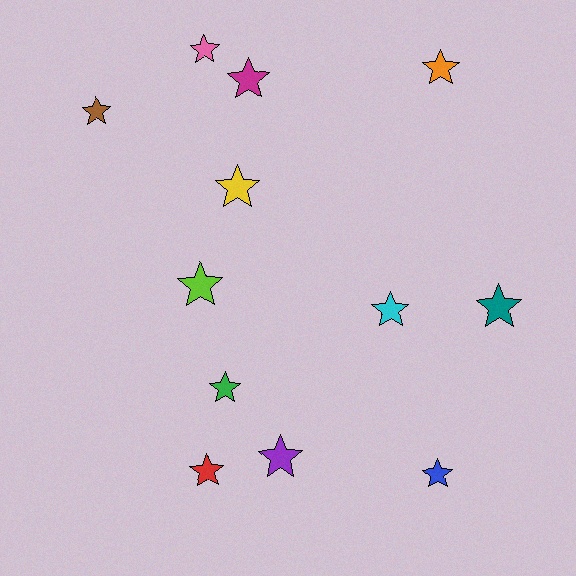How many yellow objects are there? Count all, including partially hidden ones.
There is 1 yellow object.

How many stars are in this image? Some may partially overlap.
There are 12 stars.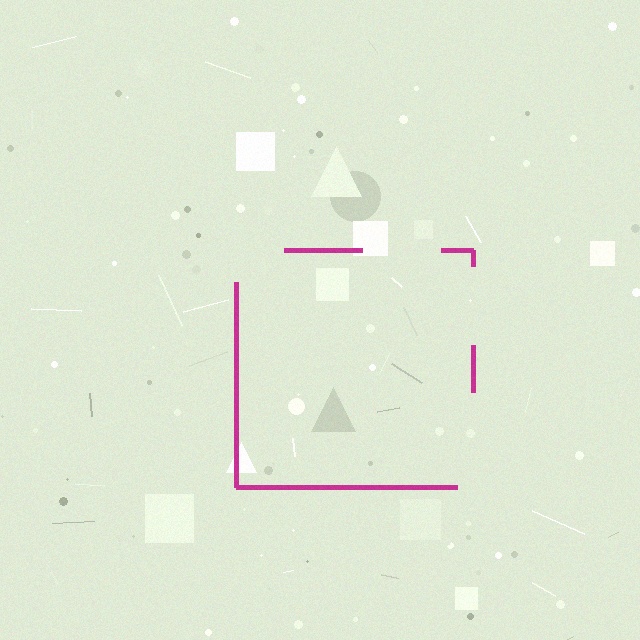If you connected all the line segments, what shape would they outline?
They would outline a square.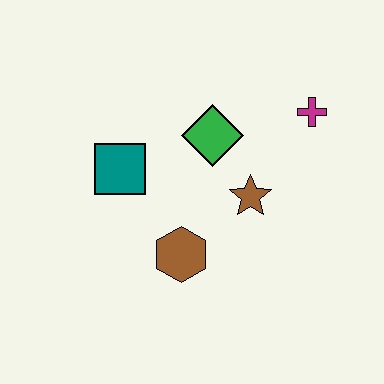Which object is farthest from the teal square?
The magenta cross is farthest from the teal square.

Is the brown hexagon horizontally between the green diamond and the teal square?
Yes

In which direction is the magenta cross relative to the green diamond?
The magenta cross is to the right of the green diamond.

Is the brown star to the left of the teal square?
No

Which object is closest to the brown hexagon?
The brown star is closest to the brown hexagon.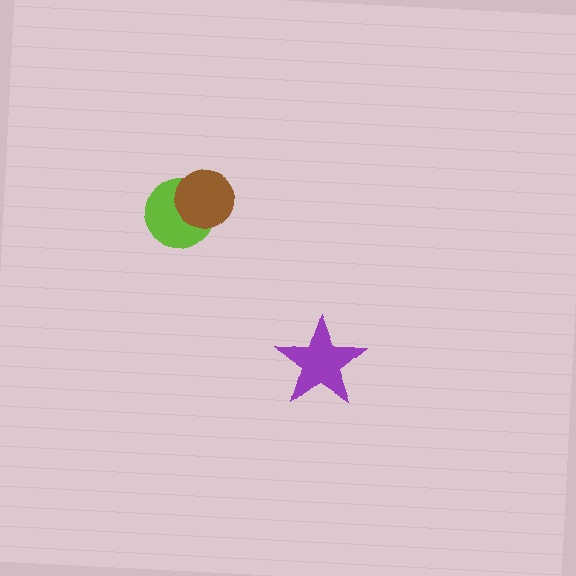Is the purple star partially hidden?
No, no other shape covers it.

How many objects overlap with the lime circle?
1 object overlaps with the lime circle.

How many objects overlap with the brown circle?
1 object overlaps with the brown circle.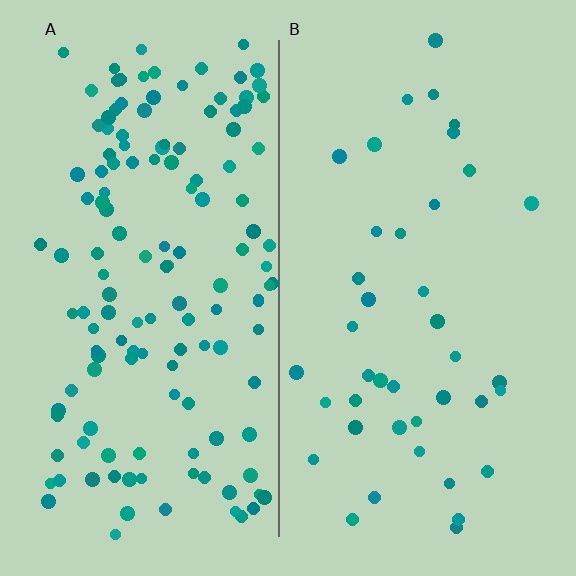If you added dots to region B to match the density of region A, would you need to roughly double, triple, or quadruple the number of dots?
Approximately triple.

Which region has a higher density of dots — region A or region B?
A (the left).